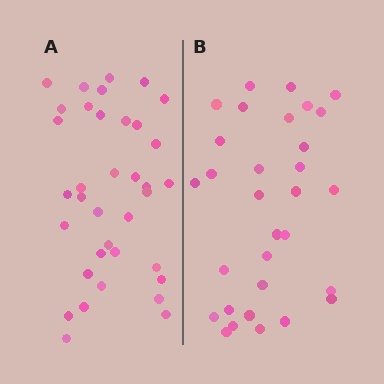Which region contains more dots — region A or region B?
Region A (the left region) has more dots.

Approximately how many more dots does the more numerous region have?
Region A has about 5 more dots than region B.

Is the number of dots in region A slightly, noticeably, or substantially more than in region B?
Region A has only slightly more — the two regions are fairly close. The ratio is roughly 1.2 to 1.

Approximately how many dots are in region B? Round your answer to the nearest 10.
About 30 dots. (The exact count is 31, which rounds to 30.)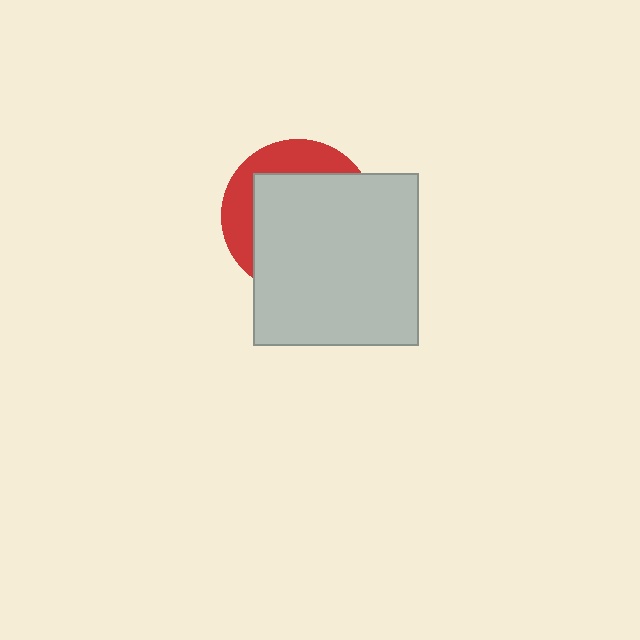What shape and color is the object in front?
The object in front is a light gray rectangle.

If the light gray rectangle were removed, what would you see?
You would see the complete red circle.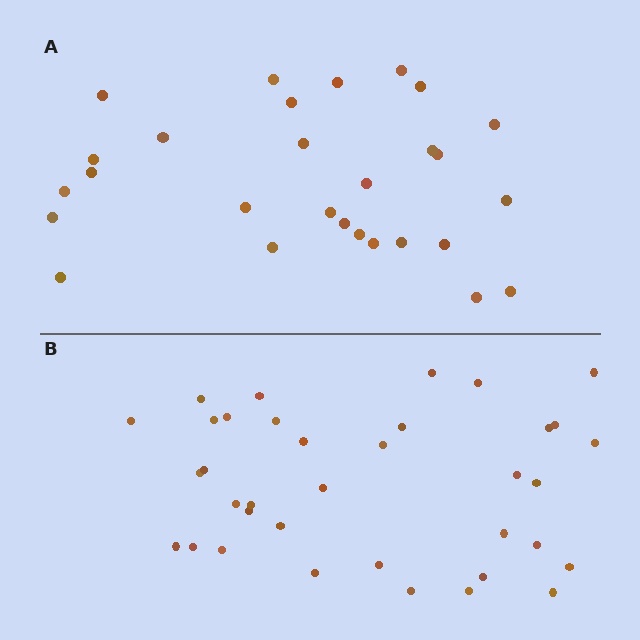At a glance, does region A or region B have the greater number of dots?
Region B (the bottom region) has more dots.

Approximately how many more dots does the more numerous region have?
Region B has roughly 8 or so more dots than region A.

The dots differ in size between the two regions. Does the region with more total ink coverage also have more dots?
No. Region A has more total ink coverage because its dots are larger, but region B actually contains more individual dots. Total area can be misleading — the number of items is what matters here.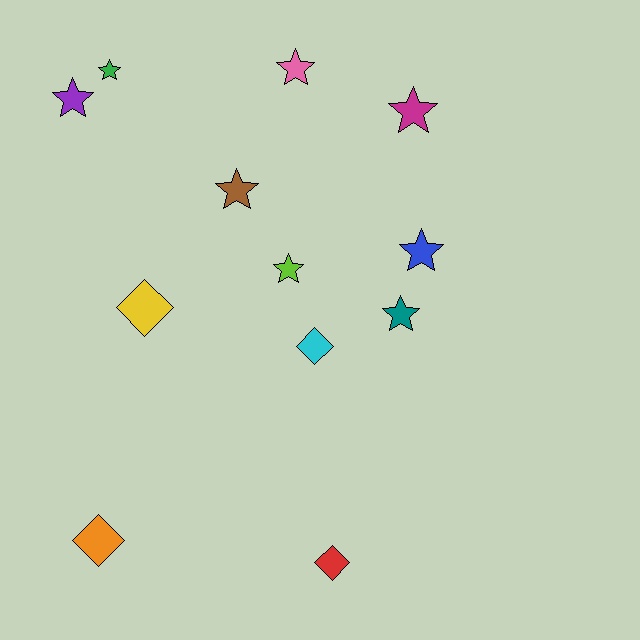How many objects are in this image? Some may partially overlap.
There are 12 objects.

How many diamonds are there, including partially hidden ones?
There are 4 diamonds.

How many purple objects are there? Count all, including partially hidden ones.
There is 1 purple object.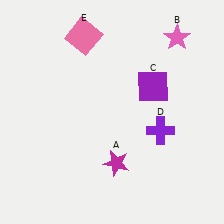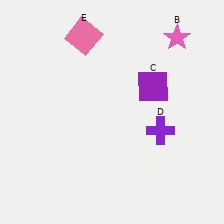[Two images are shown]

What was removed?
The magenta star (A) was removed in Image 2.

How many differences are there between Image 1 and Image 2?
There is 1 difference between the two images.